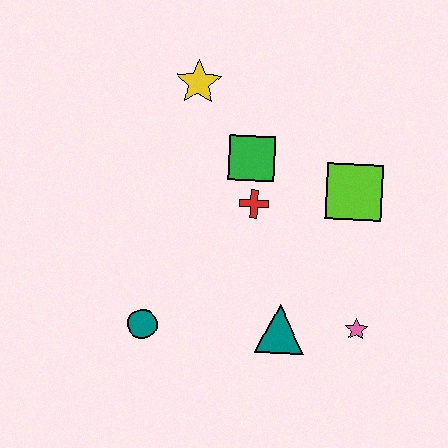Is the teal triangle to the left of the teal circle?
No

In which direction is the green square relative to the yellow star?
The green square is below the yellow star.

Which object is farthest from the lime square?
The teal circle is farthest from the lime square.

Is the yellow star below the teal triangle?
No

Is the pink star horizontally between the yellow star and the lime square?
No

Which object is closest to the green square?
The red cross is closest to the green square.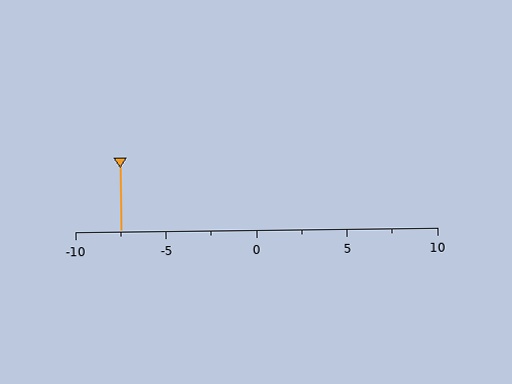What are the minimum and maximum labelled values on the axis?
The axis runs from -10 to 10.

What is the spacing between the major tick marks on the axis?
The major ticks are spaced 5 apart.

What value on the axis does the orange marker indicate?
The marker indicates approximately -7.5.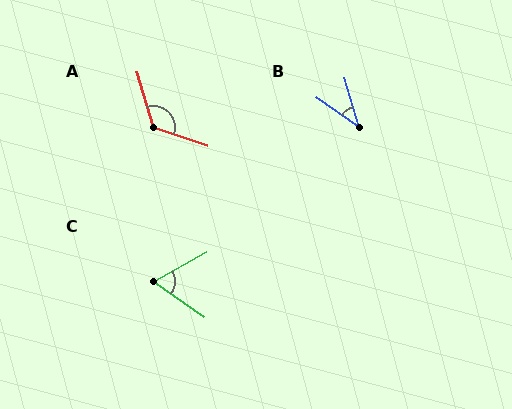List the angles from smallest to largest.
B (38°), C (65°), A (125°).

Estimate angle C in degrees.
Approximately 65 degrees.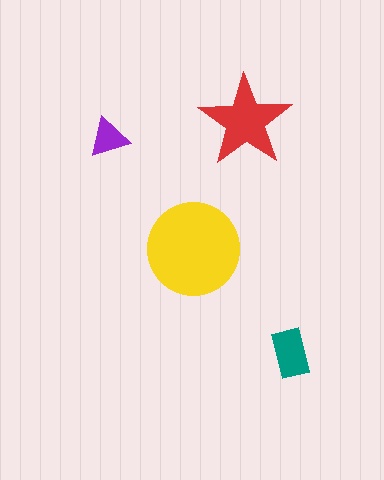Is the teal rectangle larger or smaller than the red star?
Smaller.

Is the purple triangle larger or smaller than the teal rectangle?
Smaller.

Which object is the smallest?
The purple triangle.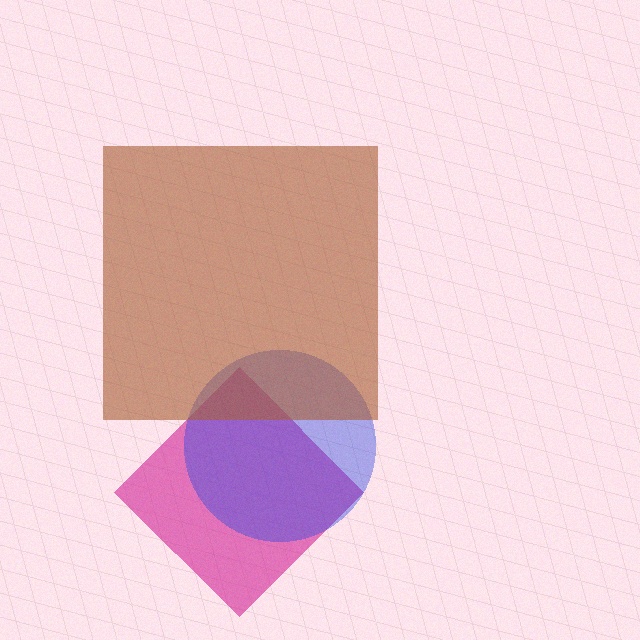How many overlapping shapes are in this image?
There are 3 overlapping shapes in the image.